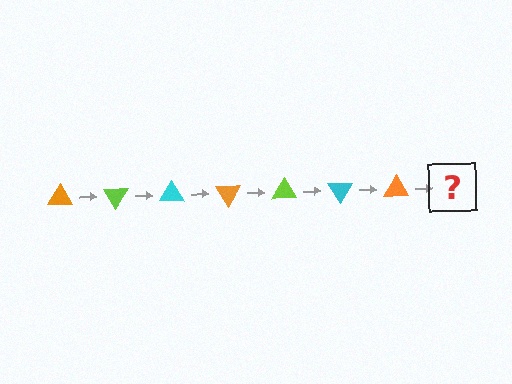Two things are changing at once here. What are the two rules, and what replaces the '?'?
The two rules are that it rotates 60 degrees each step and the color cycles through orange, lime, and cyan. The '?' should be a lime triangle, rotated 420 degrees from the start.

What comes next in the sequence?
The next element should be a lime triangle, rotated 420 degrees from the start.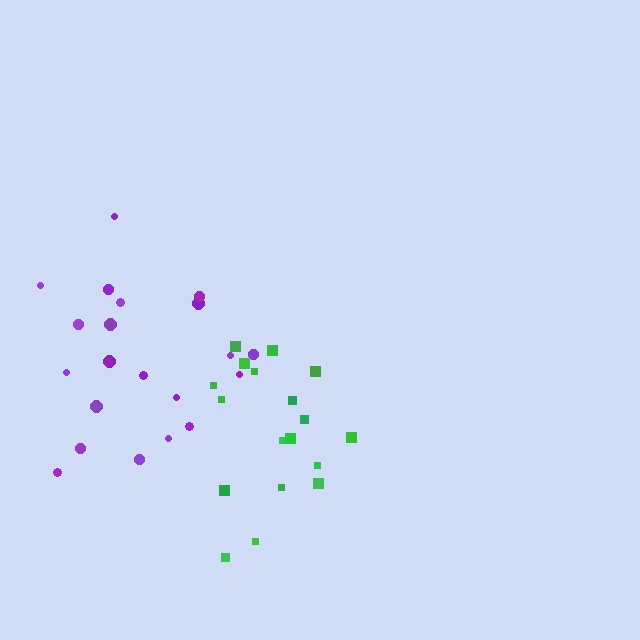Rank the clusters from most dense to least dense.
green, purple.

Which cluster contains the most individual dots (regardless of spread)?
Purple (22).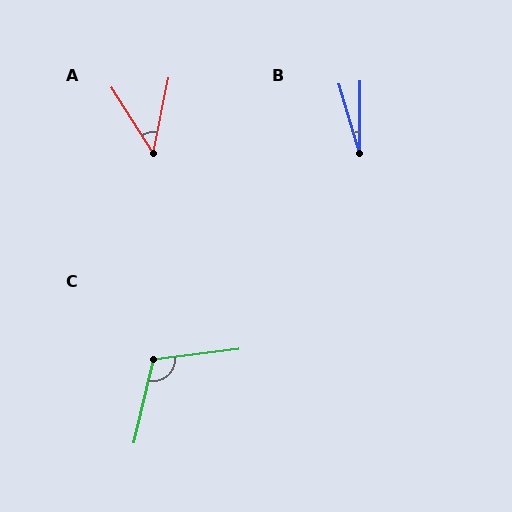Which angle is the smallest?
B, at approximately 17 degrees.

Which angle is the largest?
C, at approximately 110 degrees.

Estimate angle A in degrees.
Approximately 44 degrees.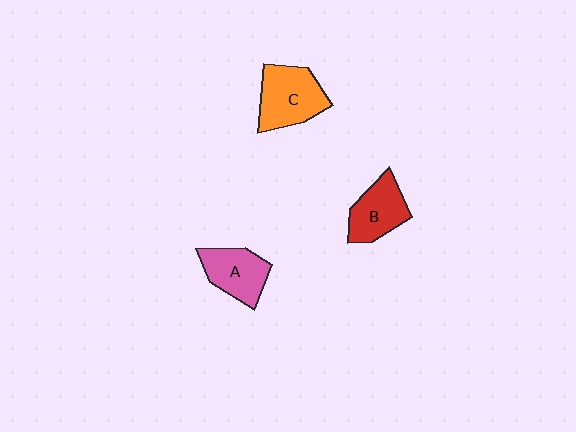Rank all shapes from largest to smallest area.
From largest to smallest: C (orange), B (red), A (pink).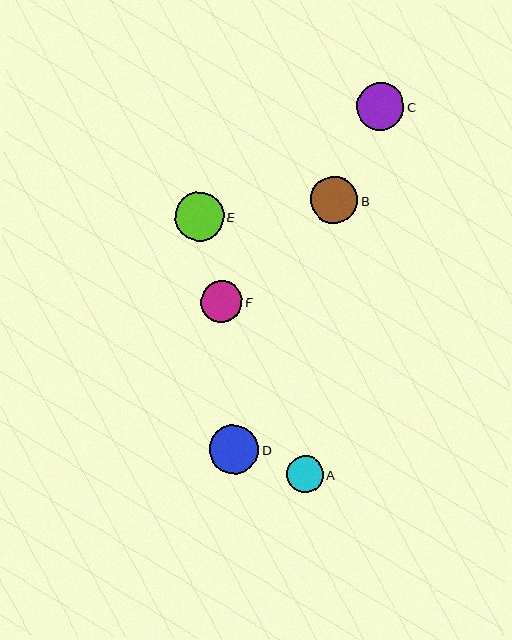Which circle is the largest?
Circle D is the largest with a size of approximately 49 pixels.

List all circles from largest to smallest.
From largest to smallest: D, E, C, B, F, A.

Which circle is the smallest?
Circle A is the smallest with a size of approximately 37 pixels.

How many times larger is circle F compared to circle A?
Circle F is approximately 1.1 times the size of circle A.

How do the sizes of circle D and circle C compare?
Circle D and circle C are approximately the same size.